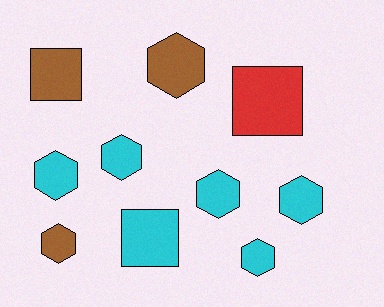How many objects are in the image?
There are 10 objects.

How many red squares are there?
There is 1 red square.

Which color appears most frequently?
Cyan, with 6 objects.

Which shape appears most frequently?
Hexagon, with 7 objects.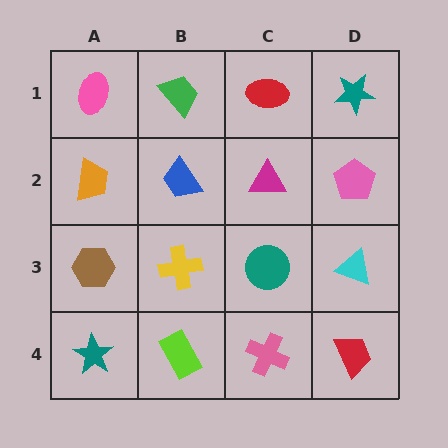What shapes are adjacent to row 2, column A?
A pink ellipse (row 1, column A), a brown hexagon (row 3, column A), a blue trapezoid (row 2, column B).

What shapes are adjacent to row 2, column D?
A teal star (row 1, column D), a cyan triangle (row 3, column D), a magenta triangle (row 2, column C).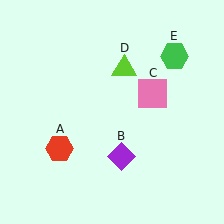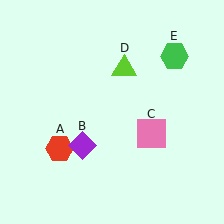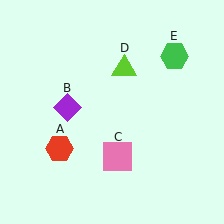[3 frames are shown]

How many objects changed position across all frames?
2 objects changed position: purple diamond (object B), pink square (object C).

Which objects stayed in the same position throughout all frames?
Red hexagon (object A) and lime triangle (object D) and green hexagon (object E) remained stationary.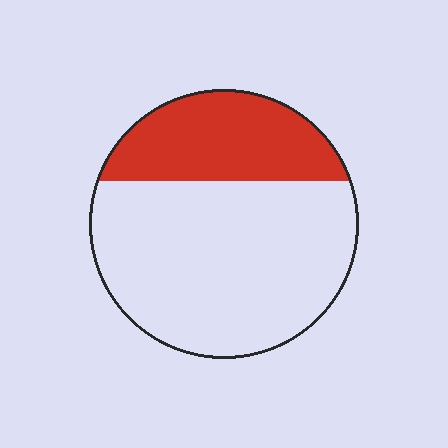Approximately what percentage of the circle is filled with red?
Approximately 30%.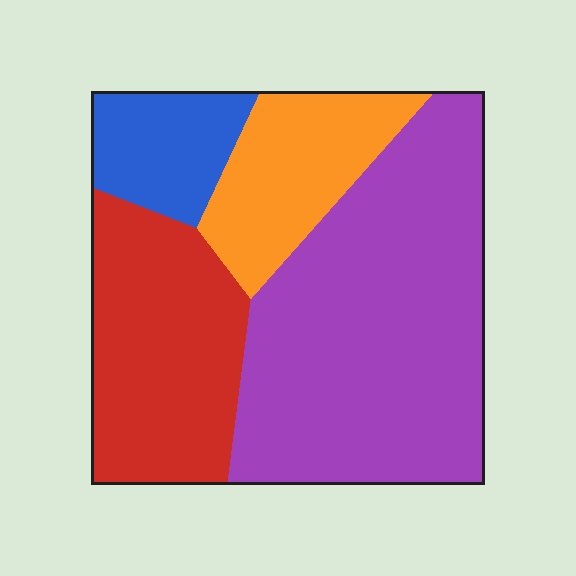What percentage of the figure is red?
Red covers around 25% of the figure.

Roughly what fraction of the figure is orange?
Orange takes up less than a sixth of the figure.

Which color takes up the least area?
Blue, at roughly 10%.